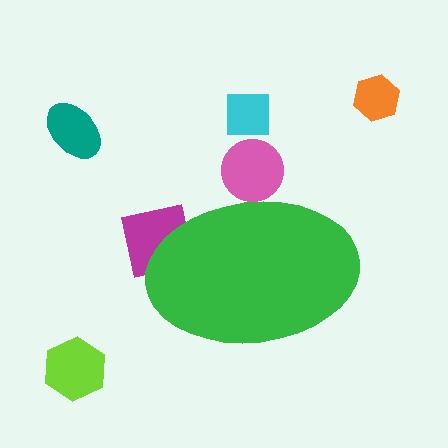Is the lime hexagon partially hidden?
No, the lime hexagon is fully visible.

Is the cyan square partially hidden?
No, the cyan square is fully visible.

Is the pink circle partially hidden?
Yes, the pink circle is partially hidden behind the green ellipse.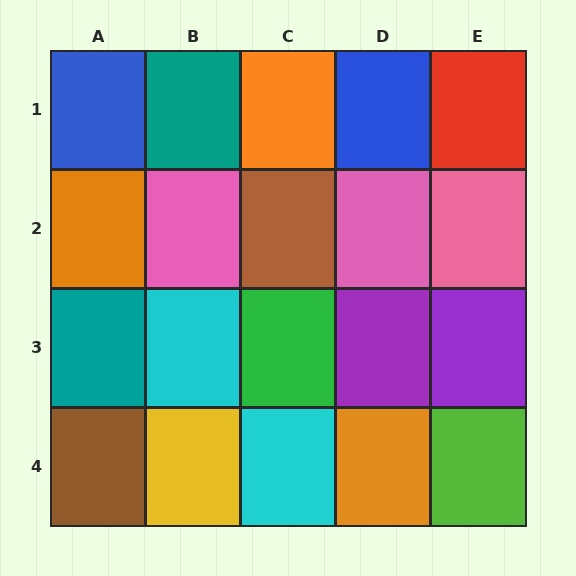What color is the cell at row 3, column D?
Purple.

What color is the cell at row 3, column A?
Teal.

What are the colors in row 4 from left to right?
Brown, yellow, cyan, orange, lime.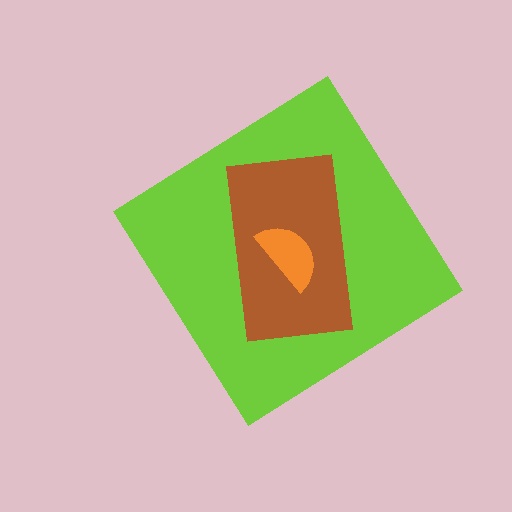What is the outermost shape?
The lime diamond.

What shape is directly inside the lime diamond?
The brown rectangle.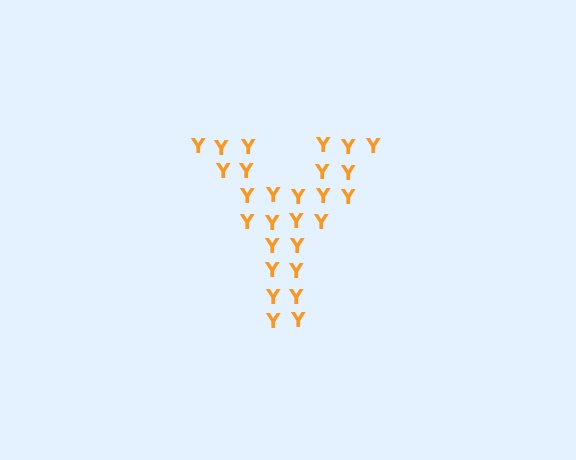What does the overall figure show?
The overall figure shows the letter Y.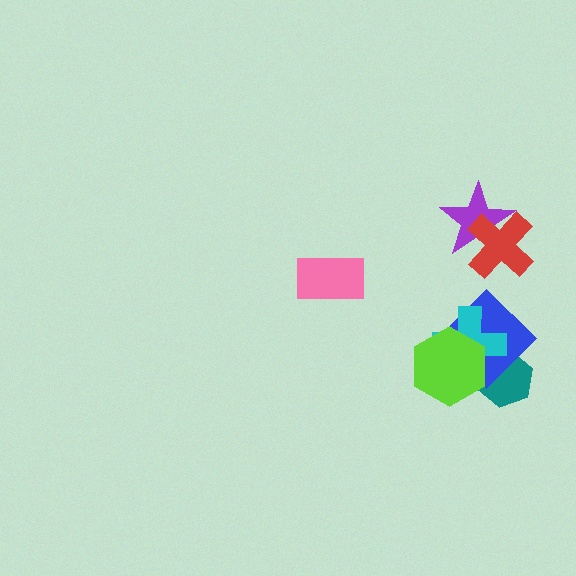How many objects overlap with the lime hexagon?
3 objects overlap with the lime hexagon.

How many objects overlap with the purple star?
1 object overlaps with the purple star.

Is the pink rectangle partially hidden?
No, no other shape covers it.